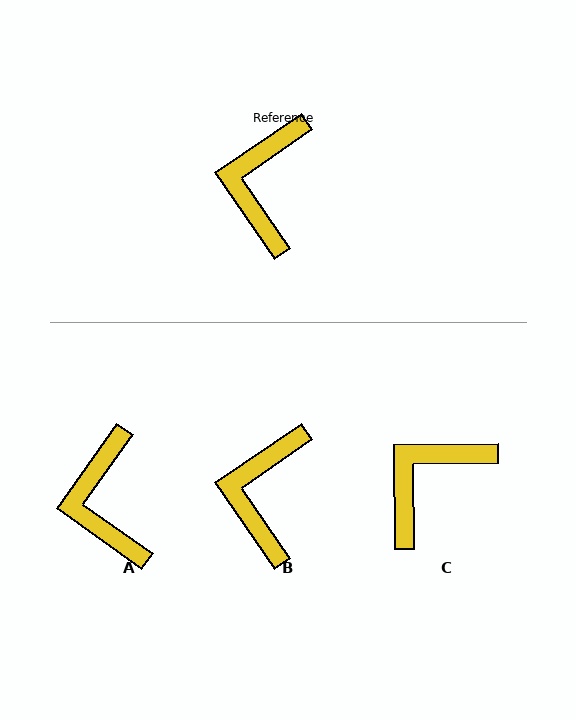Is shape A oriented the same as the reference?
No, it is off by about 20 degrees.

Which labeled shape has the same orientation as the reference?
B.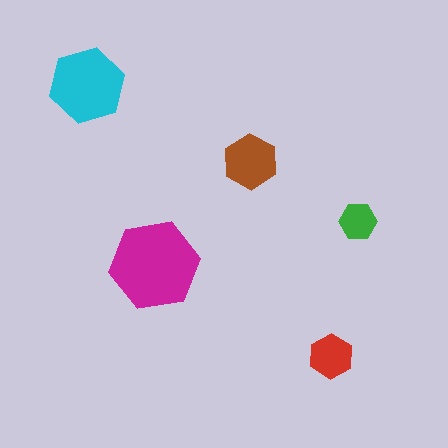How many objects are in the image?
There are 5 objects in the image.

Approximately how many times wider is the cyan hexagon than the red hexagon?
About 1.5 times wider.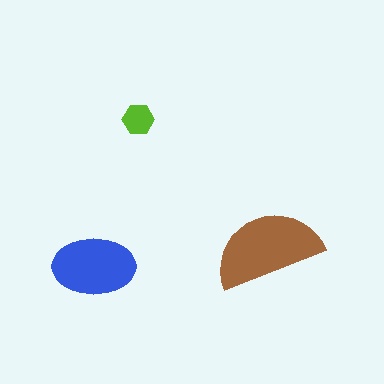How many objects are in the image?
There are 3 objects in the image.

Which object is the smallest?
The lime hexagon.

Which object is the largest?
The brown semicircle.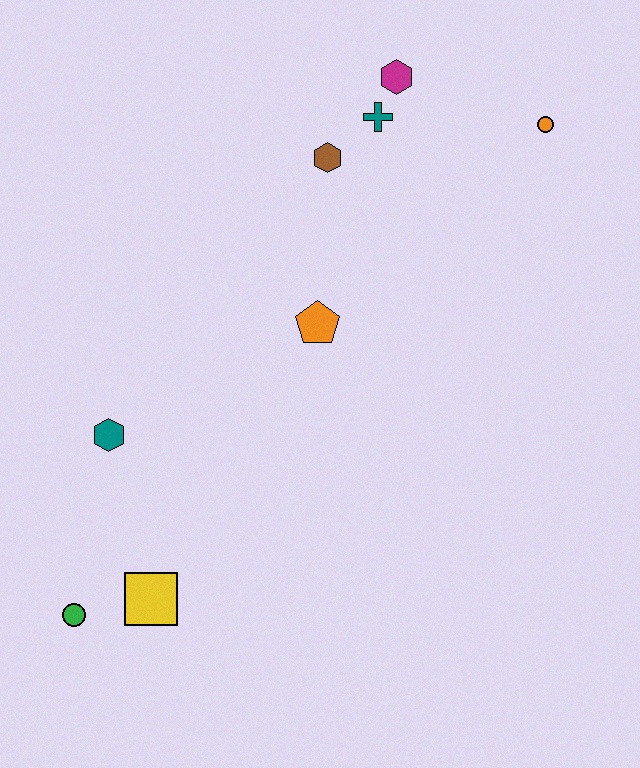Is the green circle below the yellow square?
Yes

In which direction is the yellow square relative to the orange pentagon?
The yellow square is below the orange pentagon.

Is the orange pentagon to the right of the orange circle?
No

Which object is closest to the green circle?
The yellow square is closest to the green circle.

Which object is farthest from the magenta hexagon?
The green circle is farthest from the magenta hexagon.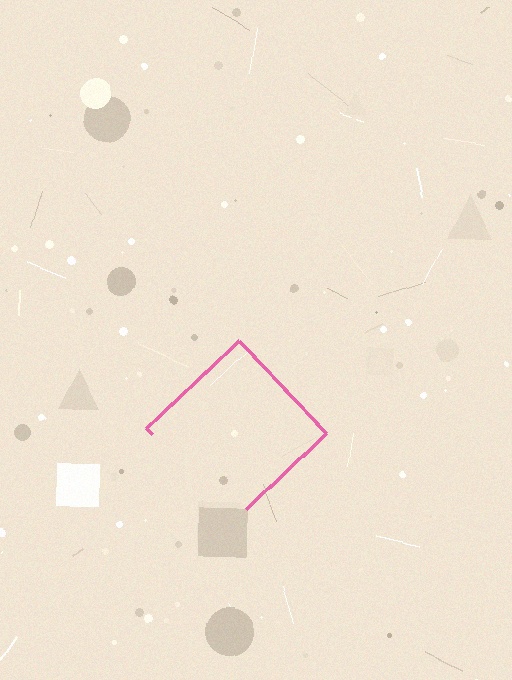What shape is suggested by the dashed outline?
The dashed outline suggests a diamond.